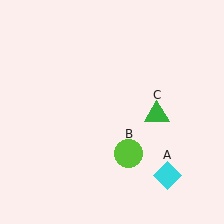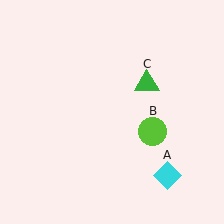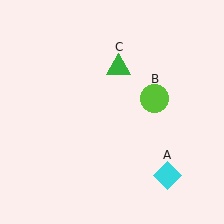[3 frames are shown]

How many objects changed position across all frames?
2 objects changed position: lime circle (object B), green triangle (object C).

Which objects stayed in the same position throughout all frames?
Cyan diamond (object A) remained stationary.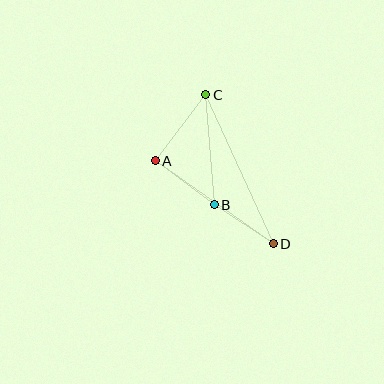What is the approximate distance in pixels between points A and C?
The distance between A and C is approximately 83 pixels.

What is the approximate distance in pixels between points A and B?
The distance between A and B is approximately 74 pixels.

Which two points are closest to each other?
Points B and D are closest to each other.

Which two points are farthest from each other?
Points C and D are farthest from each other.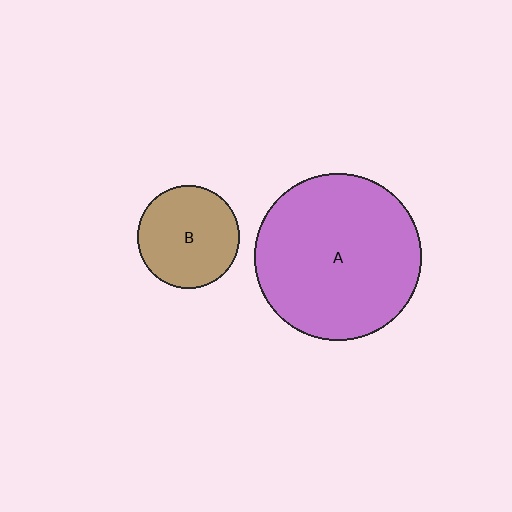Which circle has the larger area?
Circle A (purple).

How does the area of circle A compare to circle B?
Approximately 2.6 times.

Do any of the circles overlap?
No, none of the circles overlap.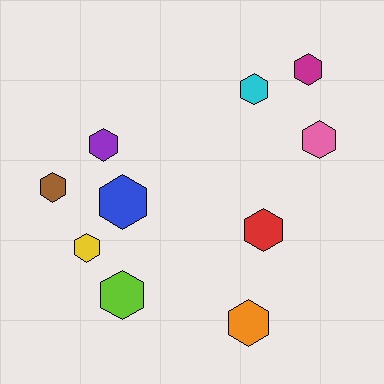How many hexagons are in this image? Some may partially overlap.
There are 10 hexagons.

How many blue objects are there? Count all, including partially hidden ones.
There is 1 blue object.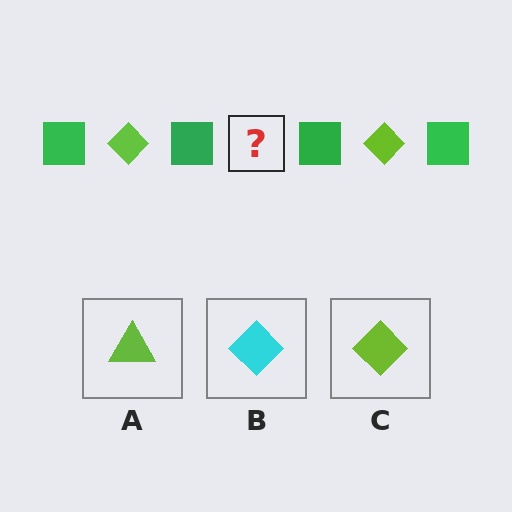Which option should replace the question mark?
Option C.